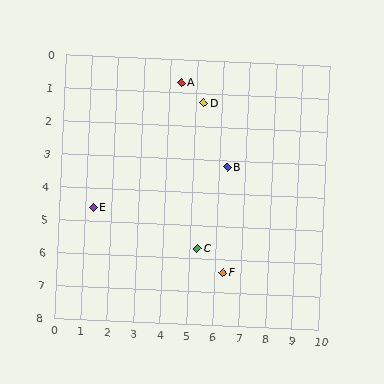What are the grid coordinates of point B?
Point B is at approximately (6.3, 3.2).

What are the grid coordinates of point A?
Point A is at approximately (4.4, 0.7).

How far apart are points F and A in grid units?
Points F and A are about 6.0 grid units apart.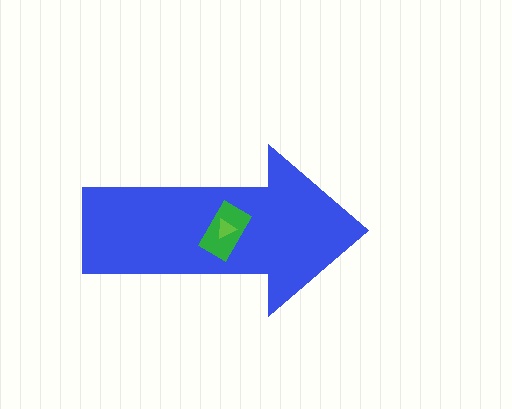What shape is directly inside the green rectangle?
The lime triangle.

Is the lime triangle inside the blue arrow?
Yes.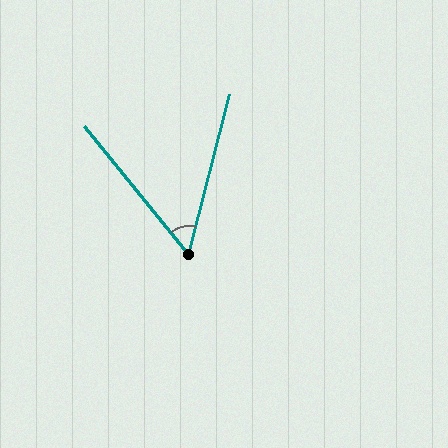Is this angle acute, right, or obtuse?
It is acute.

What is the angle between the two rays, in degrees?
Approximately 54 degrees.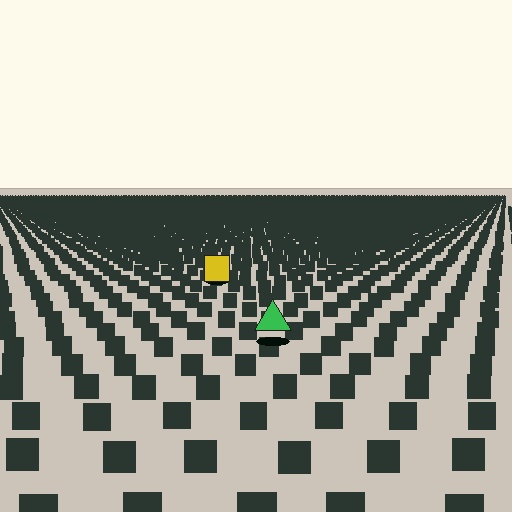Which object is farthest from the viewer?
The yellow square is farthest from the viewer. It appears smaller and the ground texture around it is denser.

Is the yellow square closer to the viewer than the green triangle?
No. The green triangle is closer — you can tell from the texture gradient: the ground texture is coarser near it.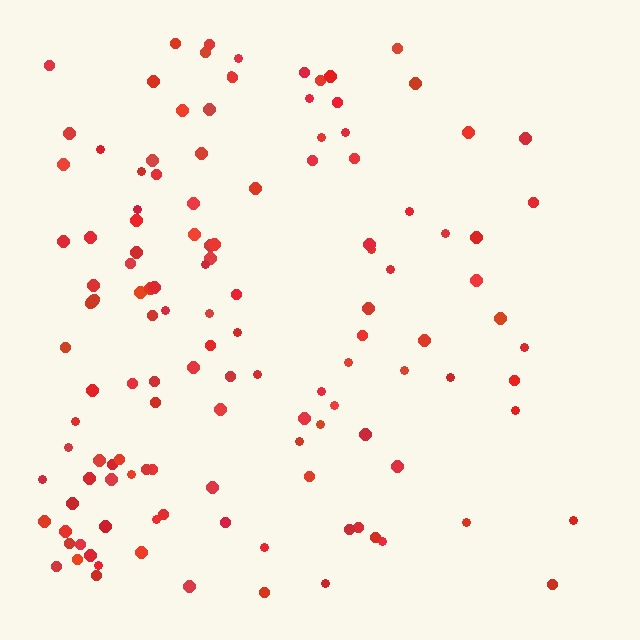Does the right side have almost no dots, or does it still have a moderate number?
Still a moderate number, just noticeably fewer than the left.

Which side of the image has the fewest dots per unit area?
The right.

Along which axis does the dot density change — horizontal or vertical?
Horizontal.